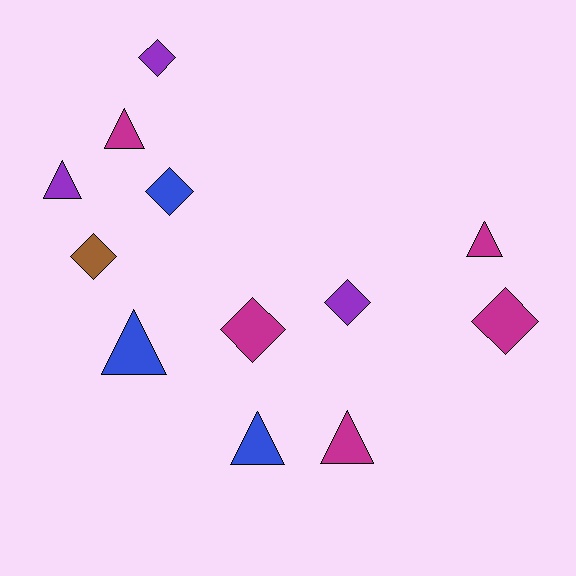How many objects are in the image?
There are 12 objects.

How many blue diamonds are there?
There is 1 blue diamond.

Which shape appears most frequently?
Diamond, with 6 objects.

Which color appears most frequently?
Magenta, with 5 objects.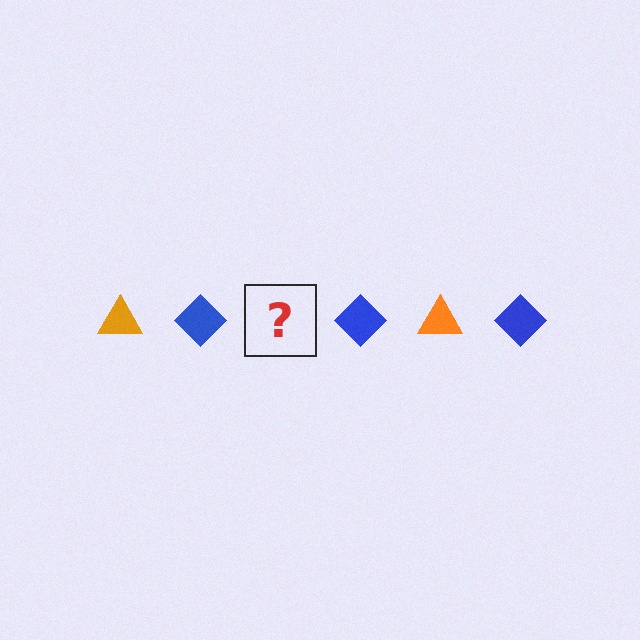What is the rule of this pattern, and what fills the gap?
The rule is that the pattern alternates between orange triangle and blue diamond. The gap should be filled with an orange triangle.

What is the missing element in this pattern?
The missing element is an orange triangle.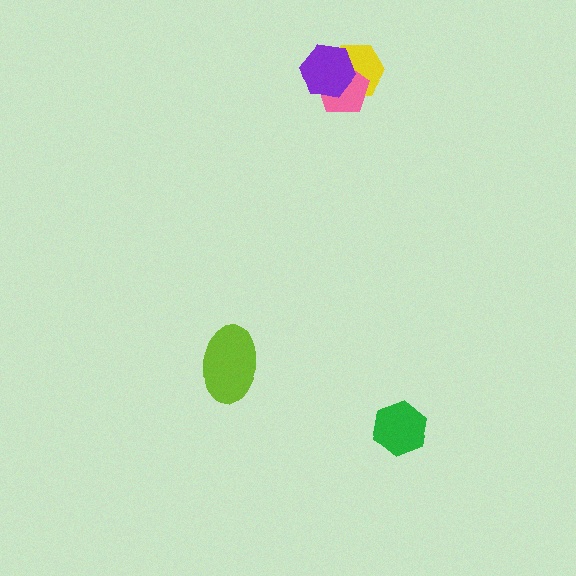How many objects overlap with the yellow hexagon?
2 objects overlap with the yellow hexagon.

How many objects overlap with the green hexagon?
0 objects overlap with the green hexagon.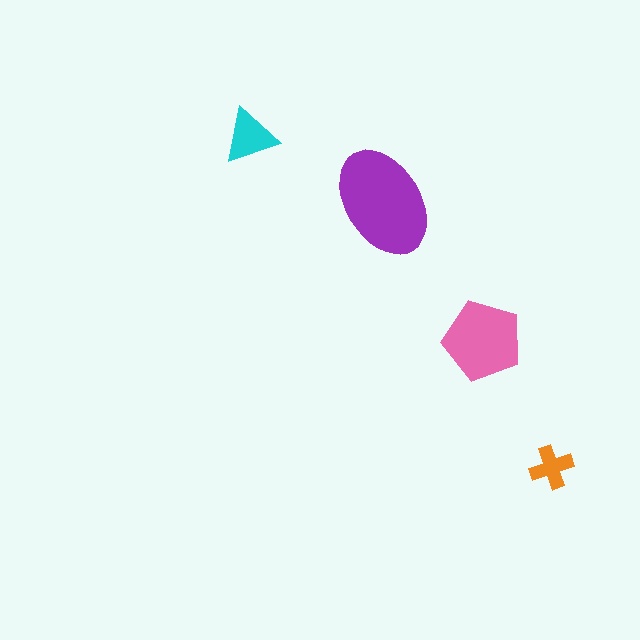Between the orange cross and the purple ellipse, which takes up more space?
The purple ellipse.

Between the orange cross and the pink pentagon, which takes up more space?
The pink pentagon.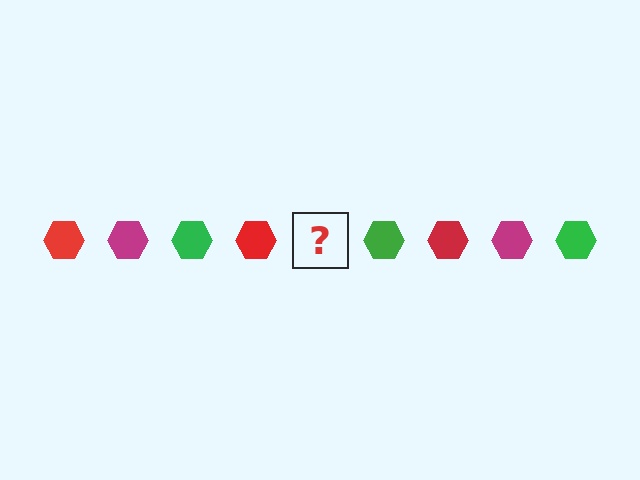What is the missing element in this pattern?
The missing element is a magenta hexagon.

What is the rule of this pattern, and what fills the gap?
The rule is that the pattern cycles through red, magenta, green hexagons. The gap should be filled with a magenta hexagon.